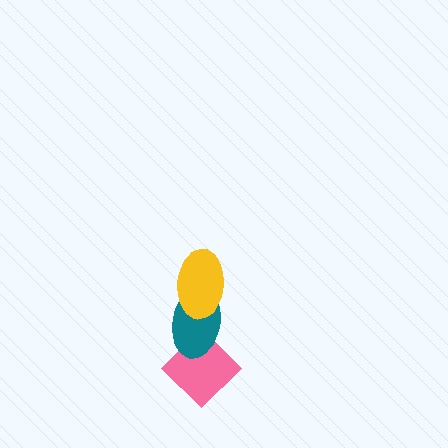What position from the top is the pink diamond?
The pink diamond is 3rd from the top.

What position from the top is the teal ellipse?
The teal ellipse is 2nd from the top.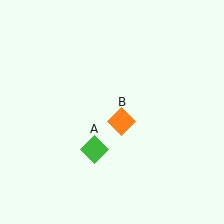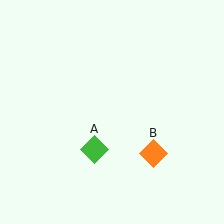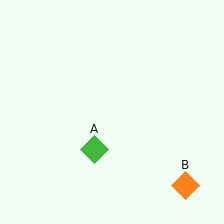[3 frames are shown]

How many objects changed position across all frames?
1 object changed position: orange diamond (object B).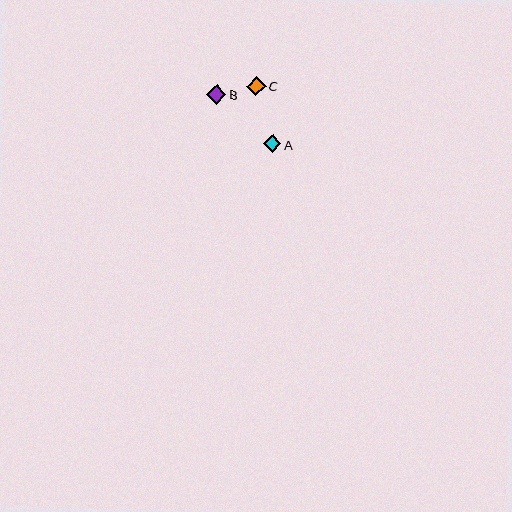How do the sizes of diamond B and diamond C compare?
Diamond B and diamond C are approximately the same size.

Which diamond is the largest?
Diamond B is the largest with a size of approximately 19 pixels.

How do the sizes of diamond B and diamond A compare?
Diamond B and diamond A are approximately the same size.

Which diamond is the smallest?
Diamond A is the smallest with a size of approximately 18 pixels.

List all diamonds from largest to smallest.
From largest to smallest: B, C, A.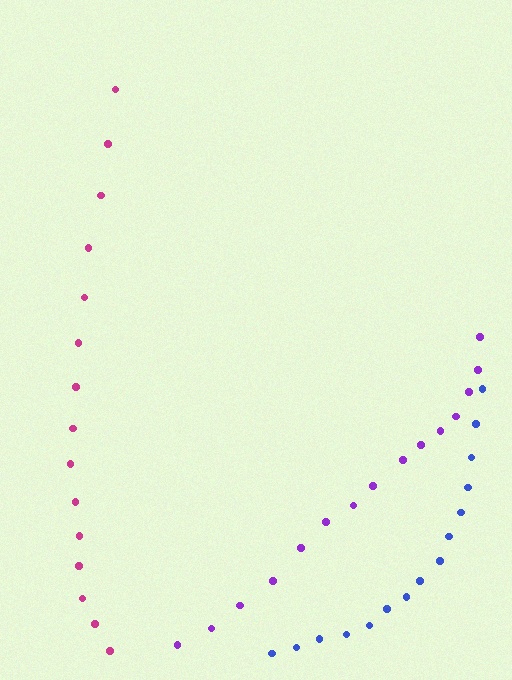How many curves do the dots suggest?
There are 3 distinct paths.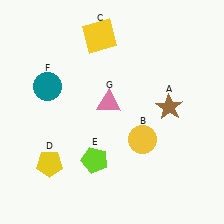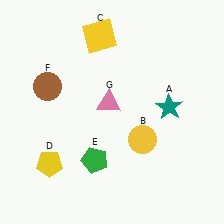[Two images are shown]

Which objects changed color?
A changed from brown to teal. E changed from lime to green. F changed from teal to brown.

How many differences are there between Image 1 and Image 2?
There are 3 differences between the two images.